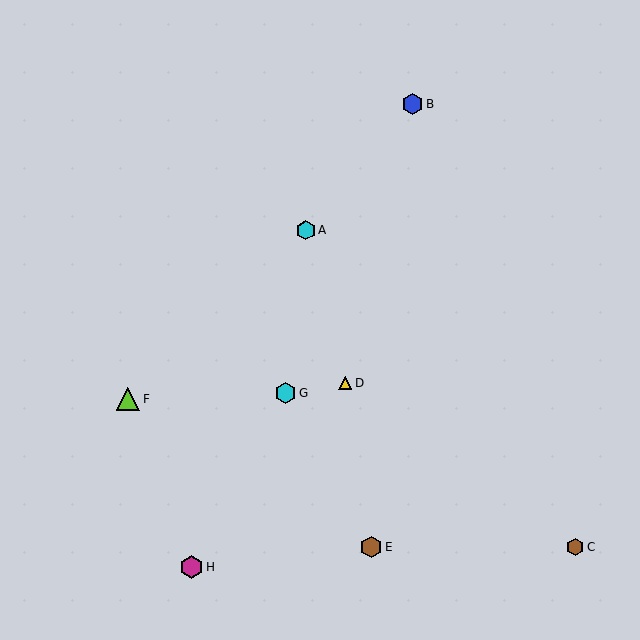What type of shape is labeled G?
Shape G is a cyan hexagon.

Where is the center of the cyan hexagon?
The center of the cyan hexagon is at (286, 393).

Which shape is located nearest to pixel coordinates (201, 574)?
The magenta hexagon (labeled H) at (192, 567) is nearest to that location.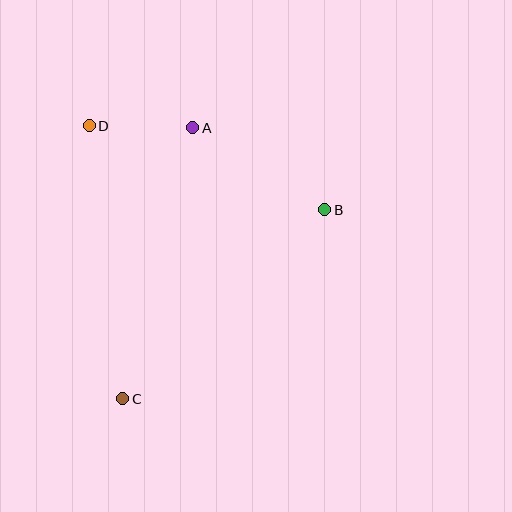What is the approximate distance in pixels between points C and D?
The distance between C and D is approximately 275 pixels.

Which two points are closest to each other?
Points A and D are closest to each other.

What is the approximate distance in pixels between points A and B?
The distance between A and B is approximately 156 pixels.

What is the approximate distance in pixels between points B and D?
The distance between B and D is approximately 250 pixels.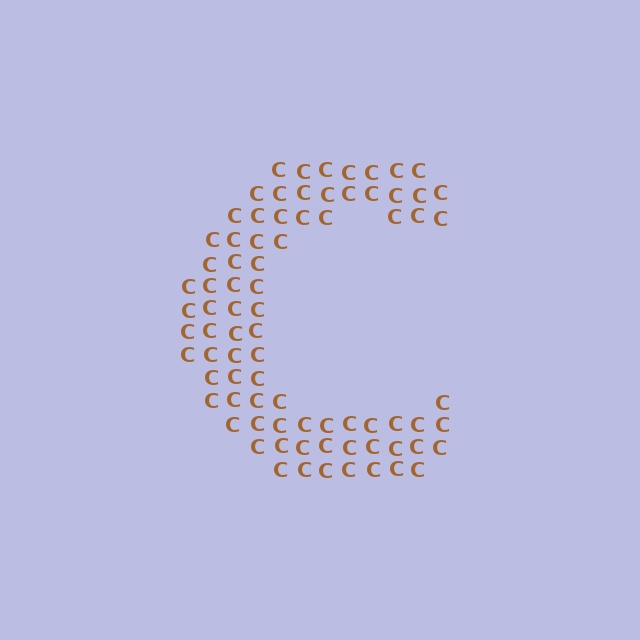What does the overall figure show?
The overall figure shows the letter C.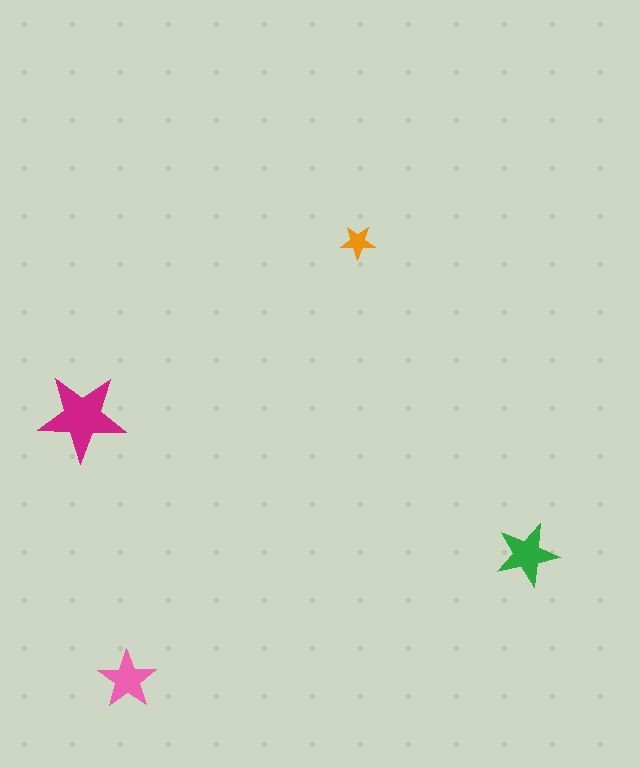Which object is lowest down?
The pink star is bottommost.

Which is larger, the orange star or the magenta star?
The magenta one.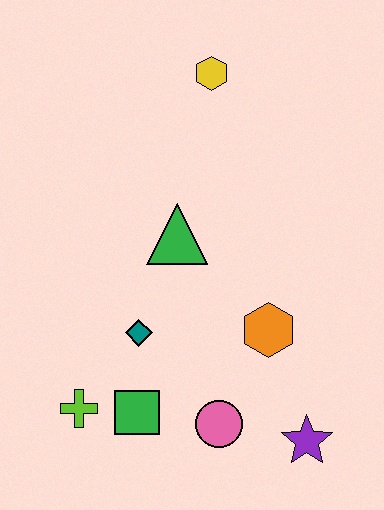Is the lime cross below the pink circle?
No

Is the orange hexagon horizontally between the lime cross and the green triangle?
No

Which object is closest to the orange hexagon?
The pink circle is closest to the orange hexagon.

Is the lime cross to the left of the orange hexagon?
Yes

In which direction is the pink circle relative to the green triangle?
The pink circle is below the green triangle.